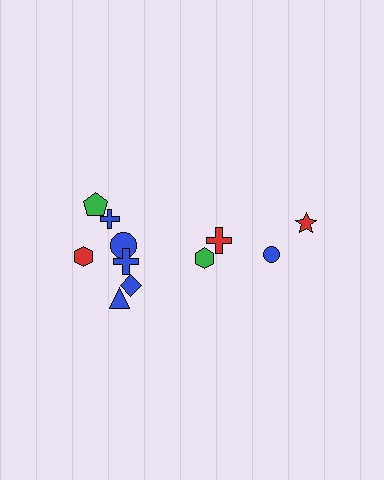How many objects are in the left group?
There are 7 objects.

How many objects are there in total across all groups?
There are 11 objects.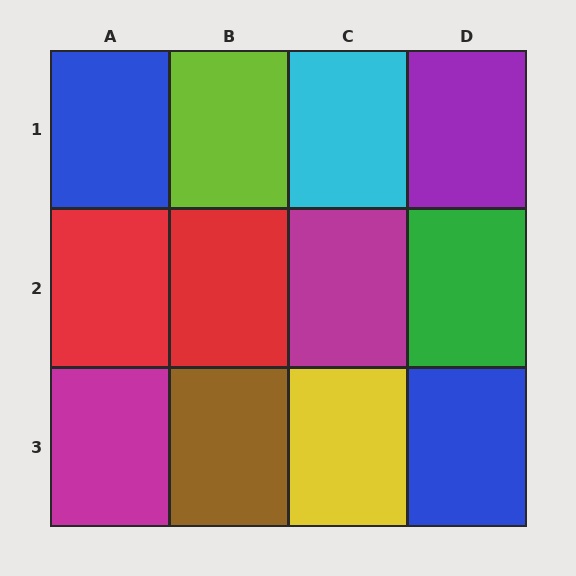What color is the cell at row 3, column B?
Brown.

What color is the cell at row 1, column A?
Blue.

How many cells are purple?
1 cell is purple.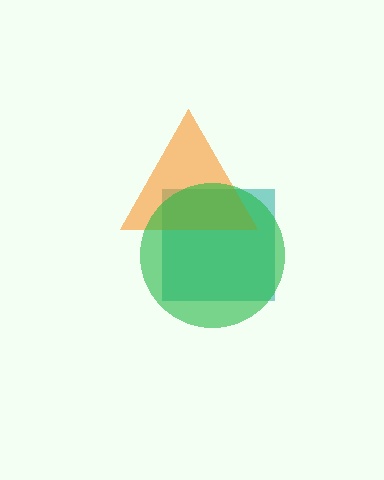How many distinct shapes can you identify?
There are 3 distinct shapes: a teal square, an orange triangle, a green circle.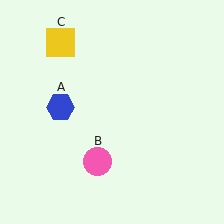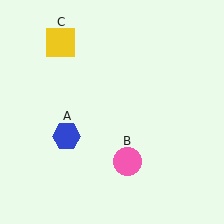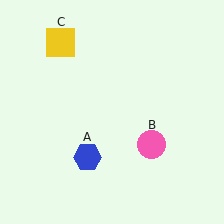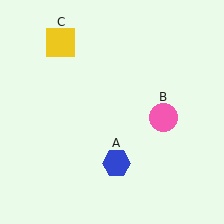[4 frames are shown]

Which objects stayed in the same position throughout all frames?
Yellow square (object C) remained stationary.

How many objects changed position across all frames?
2 objects changed position: blue hexagon (object A), pink circle (object B).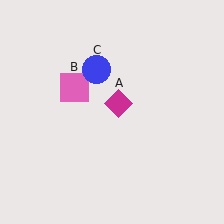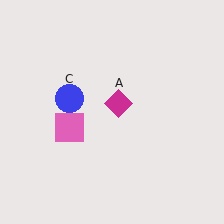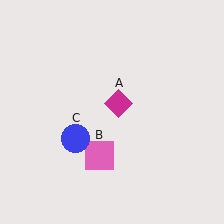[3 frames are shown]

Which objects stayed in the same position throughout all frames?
Magenta diamond (object A) remained stationary.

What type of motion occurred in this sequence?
The pink square (object B), blue circle (object C) rotated counterclockwise around the center of the scene.